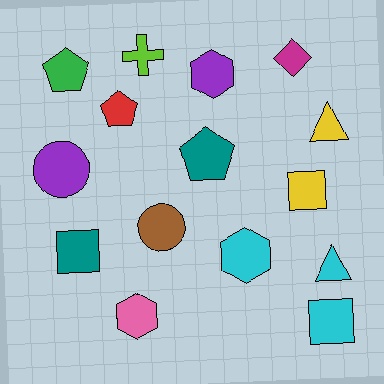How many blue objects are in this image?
There are no blue objects.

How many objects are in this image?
There are 15 objects.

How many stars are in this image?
There are no stars.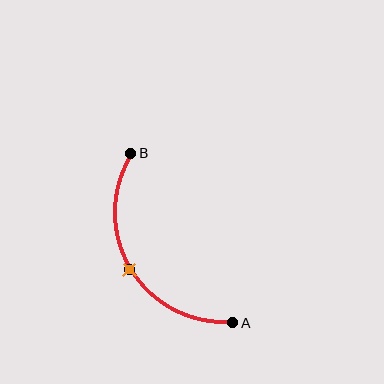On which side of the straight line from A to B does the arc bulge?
The arc bulges to the left of the straight line connecting A and B.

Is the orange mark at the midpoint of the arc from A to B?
Yes. The orange mark lies on the arc at equal arc-length from both A and B — it is the arc midpoint.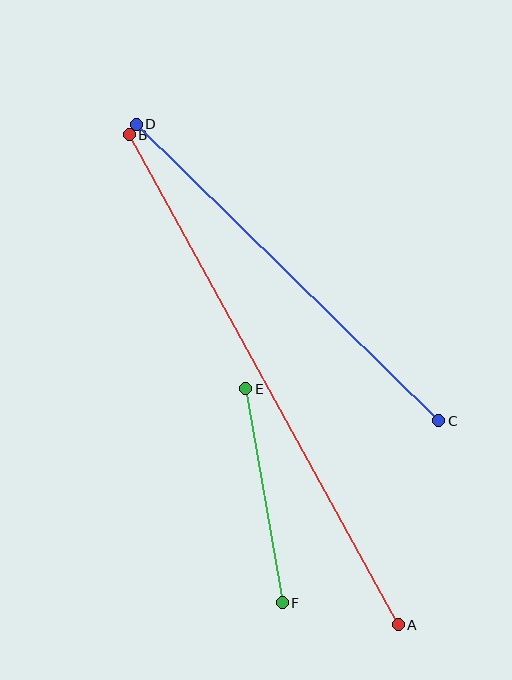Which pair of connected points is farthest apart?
Points A and B are farthest apart.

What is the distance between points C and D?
The distance is approximately 424 pixels.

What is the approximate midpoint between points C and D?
The midpoint is at approximately (288, 273) pixels.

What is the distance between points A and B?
The distance is approximately 559 pixels.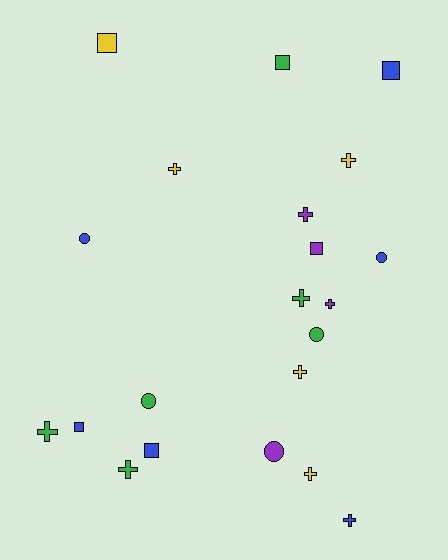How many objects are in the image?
There are 21 objects.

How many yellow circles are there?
There are no yellow circles.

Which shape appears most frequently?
Cross, with 10 objects.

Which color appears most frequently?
Green, with 6 objects.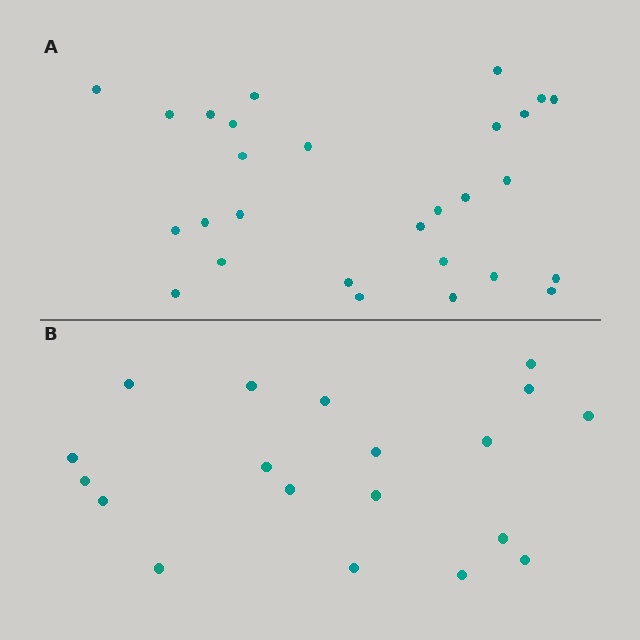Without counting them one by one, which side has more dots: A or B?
Region A (the top region) has more dots.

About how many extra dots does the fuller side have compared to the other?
Region A has roughly 8 or so more dots than region B.